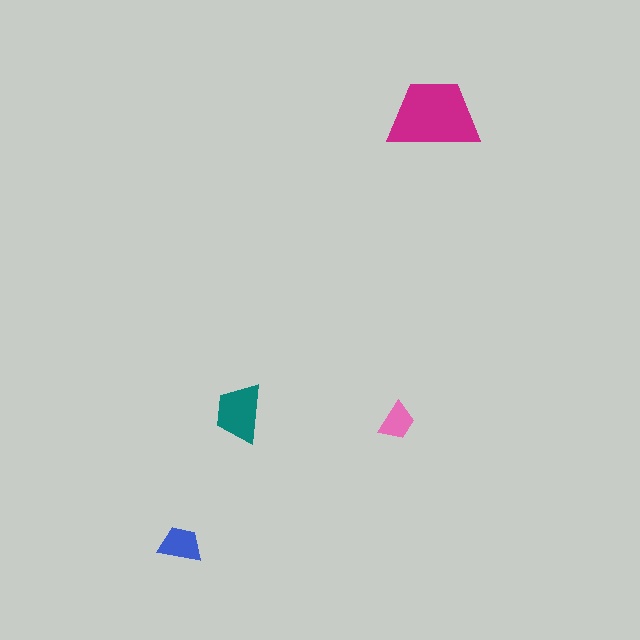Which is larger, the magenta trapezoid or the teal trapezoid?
The magenta one.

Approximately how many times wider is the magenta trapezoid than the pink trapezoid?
About 2.5 times wider.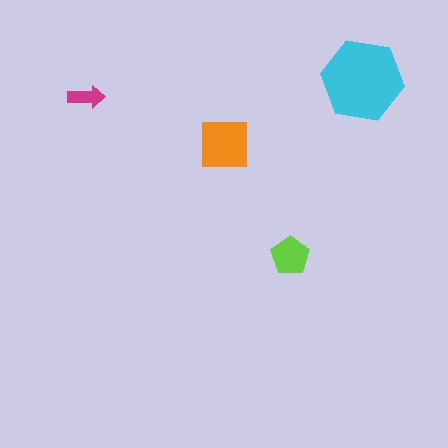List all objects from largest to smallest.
The cyan hexagon, the orange square, the lime pentagon, the magenta arrow.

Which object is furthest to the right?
The cyan hexagon is rightmost.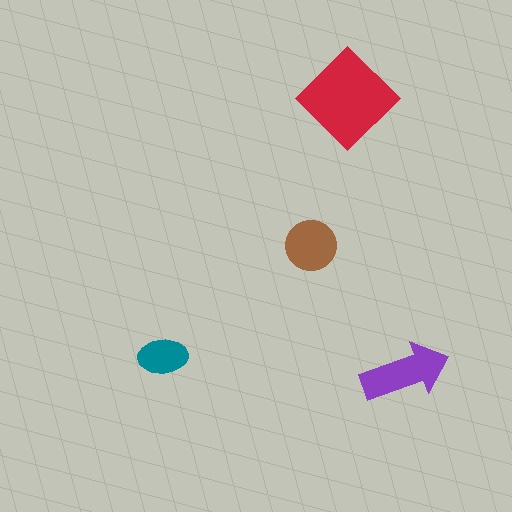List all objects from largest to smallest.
The red diamond, the purple arrow, the brown circle, the teal ellipse.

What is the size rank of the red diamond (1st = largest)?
1st.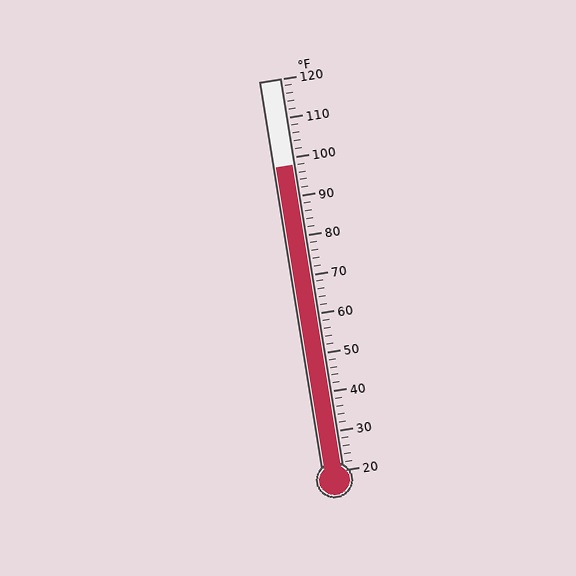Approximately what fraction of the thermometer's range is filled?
The thermometer is filled to approximately 80% of its range.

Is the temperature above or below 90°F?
The temperature is above 90°F.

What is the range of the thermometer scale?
The thermometer scale ranges from 20°F to 120°F.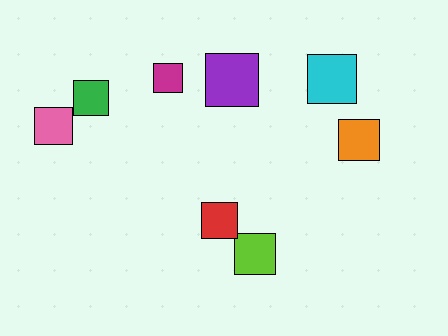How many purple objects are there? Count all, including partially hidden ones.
There is 1 purple object.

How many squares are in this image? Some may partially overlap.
There are 8 squares.